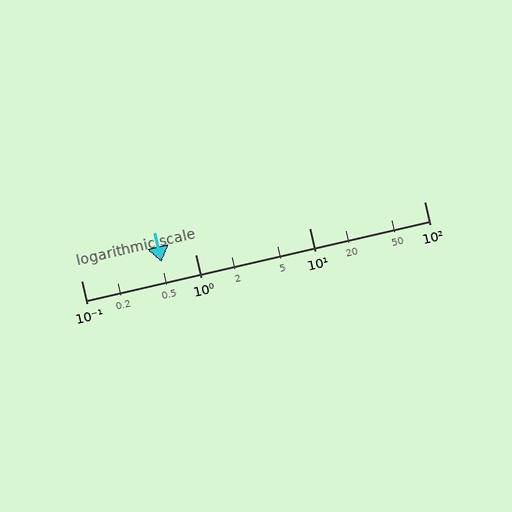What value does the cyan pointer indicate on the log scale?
The pointer indicates approximately 0.5.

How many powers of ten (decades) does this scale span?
The scale spans 3 decades, from 0.1 to 100.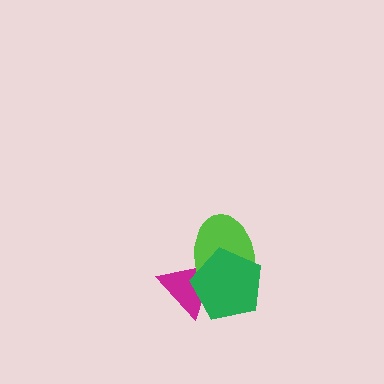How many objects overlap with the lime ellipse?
2 objects overlap with the lime ellipse.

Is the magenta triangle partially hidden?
Yes, it is partially covered by another shape.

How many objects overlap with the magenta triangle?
2 objects overlap with the magenta triangle.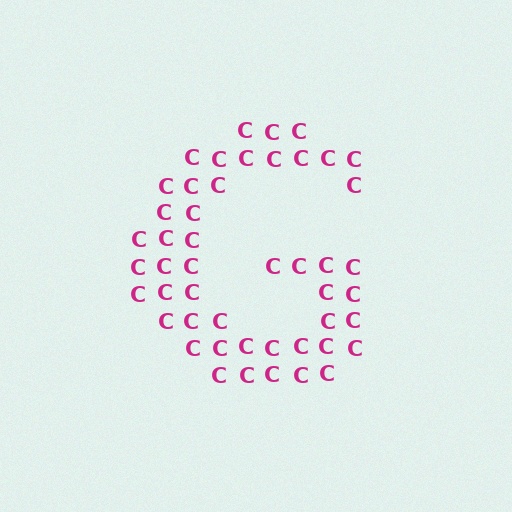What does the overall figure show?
The overall figure shows the letter G.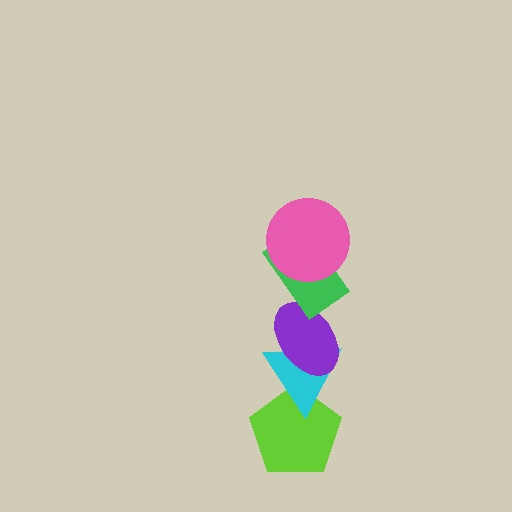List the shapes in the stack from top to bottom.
From top to bottom: the pink circle, the green rectangle, the purple ellipse, the cyan triangle, the lime pentagon.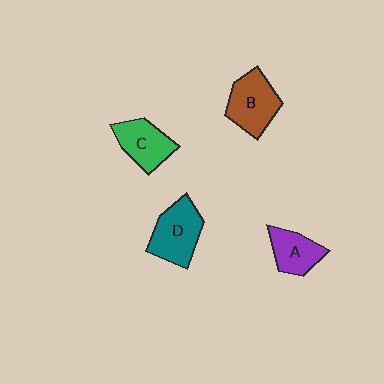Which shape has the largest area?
Shape D (teal).